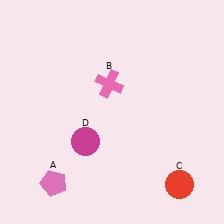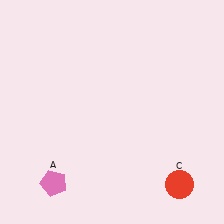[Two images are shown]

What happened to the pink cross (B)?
The pink cross (B) was removed in Image 2. It was in the top-left area of Image 1.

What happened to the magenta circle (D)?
The magenta circle (D) was removed in Image 2. It was in the bottom-left area of Image 1.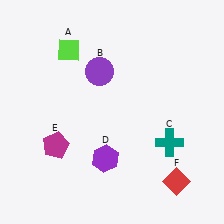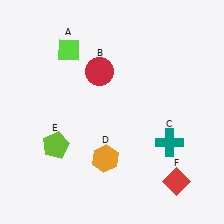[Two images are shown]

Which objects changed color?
B changed from purple to red. D changed from purple to orange. E changed from magenta to lime.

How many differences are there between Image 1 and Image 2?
There are 3 differences between the two images.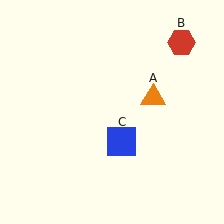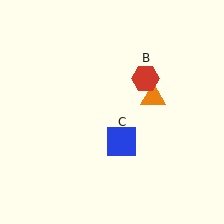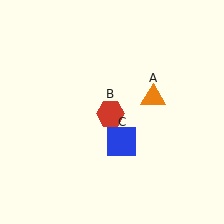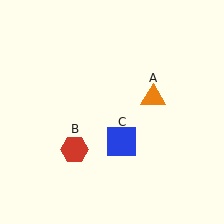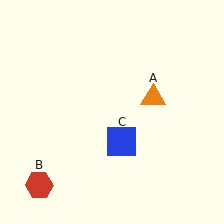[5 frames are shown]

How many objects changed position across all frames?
1 object changed position: red hexagon (object B).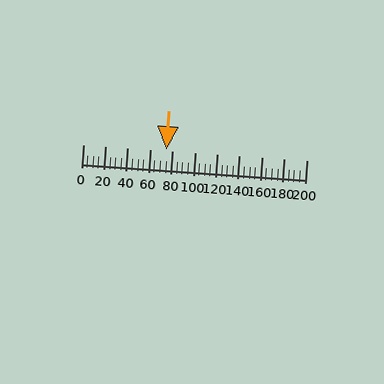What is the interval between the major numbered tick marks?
The major tick marks are spaced 20 units apart.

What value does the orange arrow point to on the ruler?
The orange arrow points to approximately 74.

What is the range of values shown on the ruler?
The ruler shows values from 0 to 200.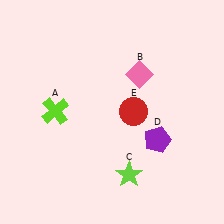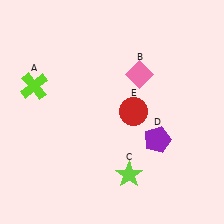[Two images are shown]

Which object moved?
The lime cross (A) moved up.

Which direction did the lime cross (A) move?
The lime cross (A) moved up.